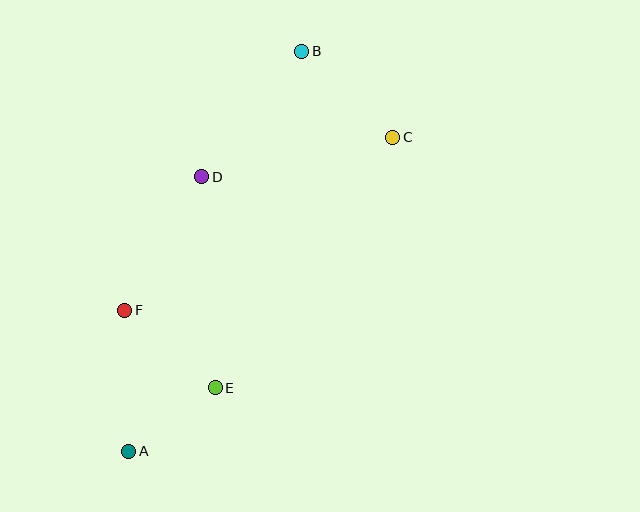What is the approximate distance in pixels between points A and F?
The distance between A and F is approximately 141 pixels.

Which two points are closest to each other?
Points A and E are closest to each other.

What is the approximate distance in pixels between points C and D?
The distance between C and D is approximately 195 pixels.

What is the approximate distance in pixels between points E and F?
The distance between E and F is approximately 119 pixels.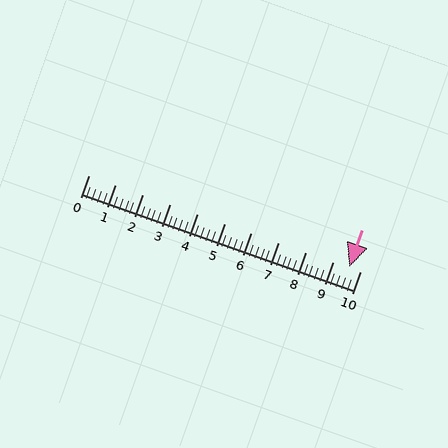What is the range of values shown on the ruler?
The ruler shows values from 0 to 10.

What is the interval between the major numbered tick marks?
The major tick marks are spaced 1 units apart.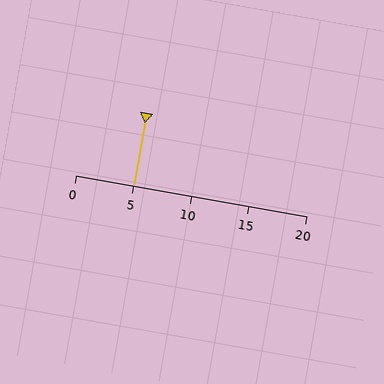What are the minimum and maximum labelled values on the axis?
The axis runs from 0 to 20.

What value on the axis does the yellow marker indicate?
The marker indicates approximately 5.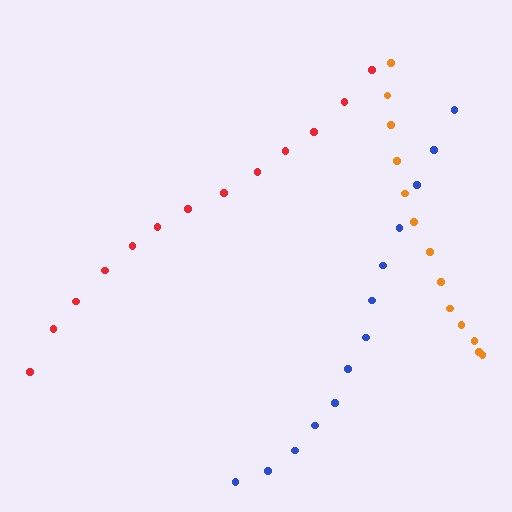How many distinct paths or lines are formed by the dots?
There are 3 distinct paths.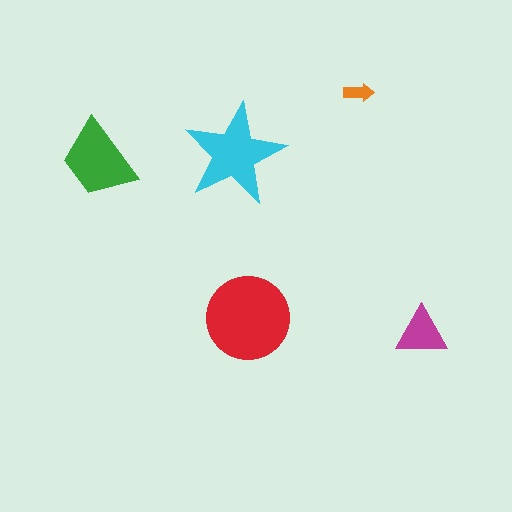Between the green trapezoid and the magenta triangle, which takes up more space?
The green trapezoid.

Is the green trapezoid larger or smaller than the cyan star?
Smaller.